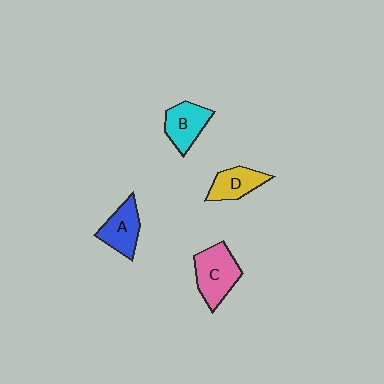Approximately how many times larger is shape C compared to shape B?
Approximately 1.3 times.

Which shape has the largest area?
Shape C (pink).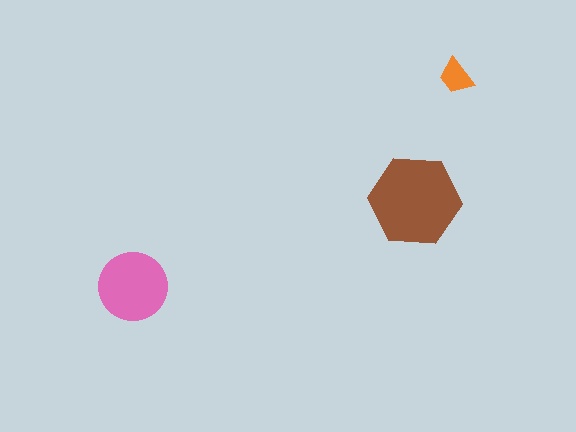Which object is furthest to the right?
The orange trapezoid is rightmost.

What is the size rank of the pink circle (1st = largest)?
2nd.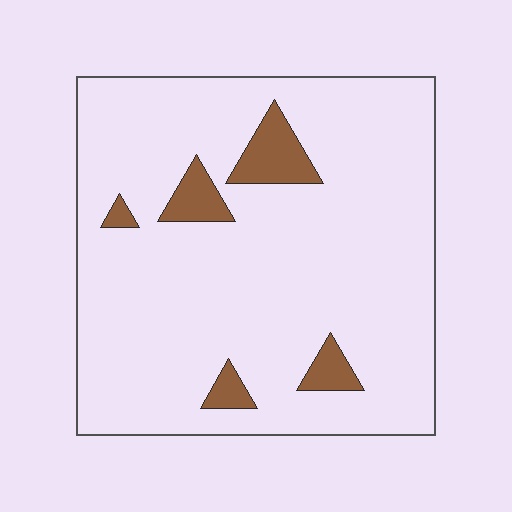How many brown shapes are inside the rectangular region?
5.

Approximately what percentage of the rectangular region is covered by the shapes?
Approximately 10%.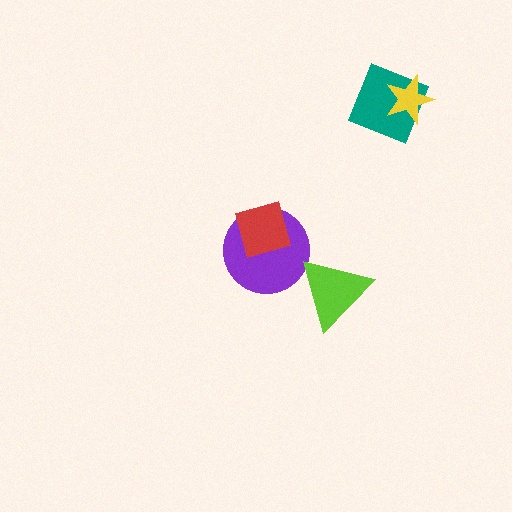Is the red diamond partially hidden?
No, no other shape covers it.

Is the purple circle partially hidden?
Yes, it is partially covered by another shape.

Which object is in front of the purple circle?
The red diamond is in front of the purple circle.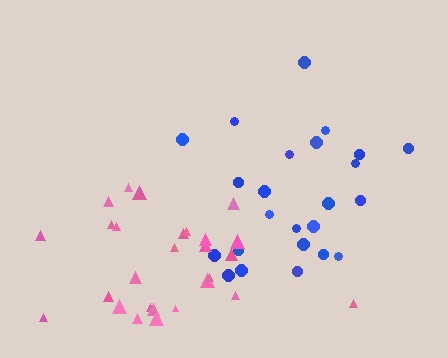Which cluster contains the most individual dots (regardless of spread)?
Pink (27).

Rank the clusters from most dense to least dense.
pink, blue.